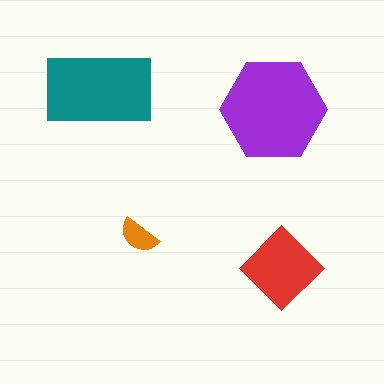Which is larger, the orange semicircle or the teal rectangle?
The teal rectangle.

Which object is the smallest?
The orange semicircle.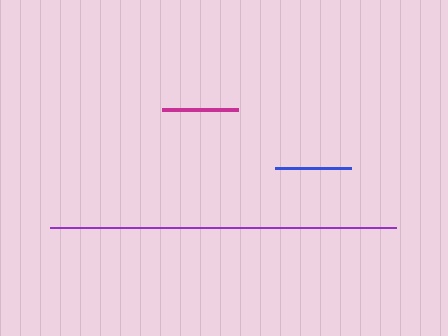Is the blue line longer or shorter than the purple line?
The purple line is longer than the blue line.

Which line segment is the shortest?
The magenta line is the shortest at approximately 76 pixels.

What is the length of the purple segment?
The purple segment is approximately 346 pixels long.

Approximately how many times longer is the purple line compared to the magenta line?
The purple line is approximately 4.6 times the length of the magenta line.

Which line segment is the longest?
The purple line is the longest at approximately 346 pixels.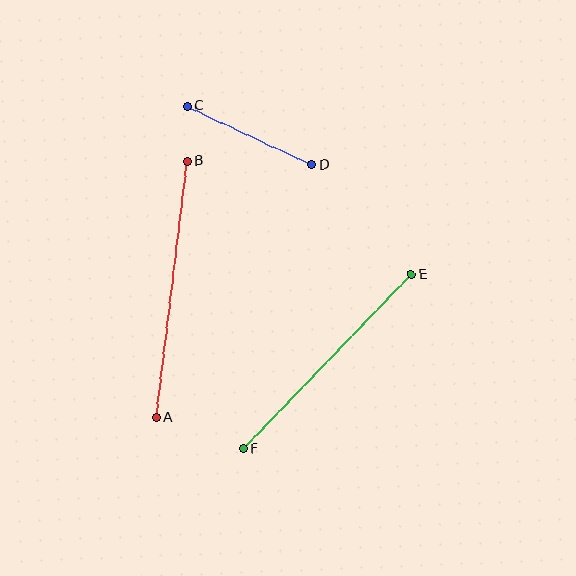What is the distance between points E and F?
The distance is approximately 242 pixels.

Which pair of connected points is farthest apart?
Points A and B are farthest apart.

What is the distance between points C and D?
The distance is approximately 138 pixels.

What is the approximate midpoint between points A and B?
The midpoint is at approximately (172, 289) pixels.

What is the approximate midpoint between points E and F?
The midpoint is at approximately (328, 361) pixels.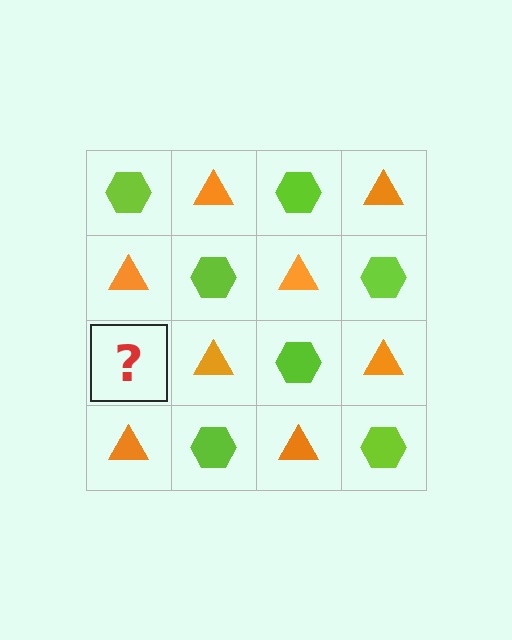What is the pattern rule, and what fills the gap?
The rule is that it alternates lime hexagon and orange triangle in a checkerboard pattern. The gap should be filled with a lime hexagon.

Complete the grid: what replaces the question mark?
The question mark should be replaced with a lime hexagon.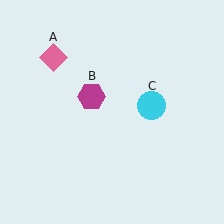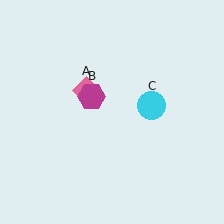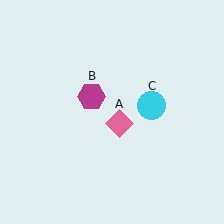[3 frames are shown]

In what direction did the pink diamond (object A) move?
The pink diamond (object A) moved down and to the right.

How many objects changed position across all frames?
1 object changed position: pink diamond (object A).